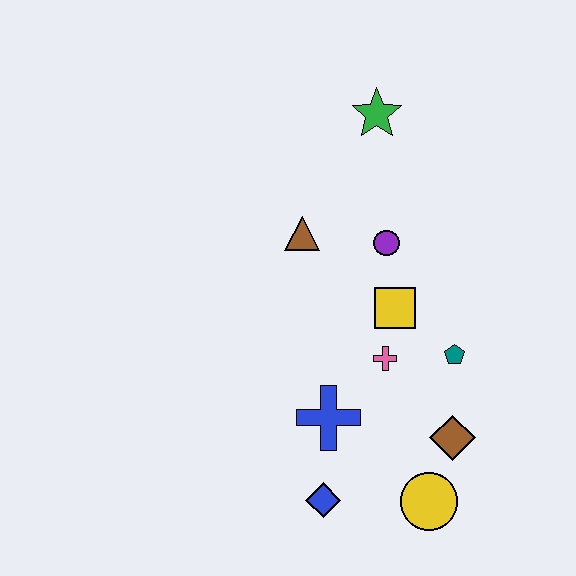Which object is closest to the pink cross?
The yellow square is closest to the pink cross.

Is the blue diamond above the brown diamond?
No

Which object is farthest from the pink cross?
The green star is farthest from the pink cross.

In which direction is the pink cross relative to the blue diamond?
The pink cross is above the blue diamond.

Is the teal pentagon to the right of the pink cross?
Yes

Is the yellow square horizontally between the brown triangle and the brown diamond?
Yes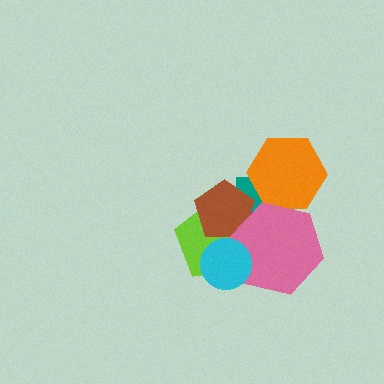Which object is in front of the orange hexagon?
The pink hexagon is in front of the orange hexagon.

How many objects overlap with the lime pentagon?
4 objects overlap with the lime pentagon.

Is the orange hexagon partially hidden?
Yes, it is partially covered by another shape.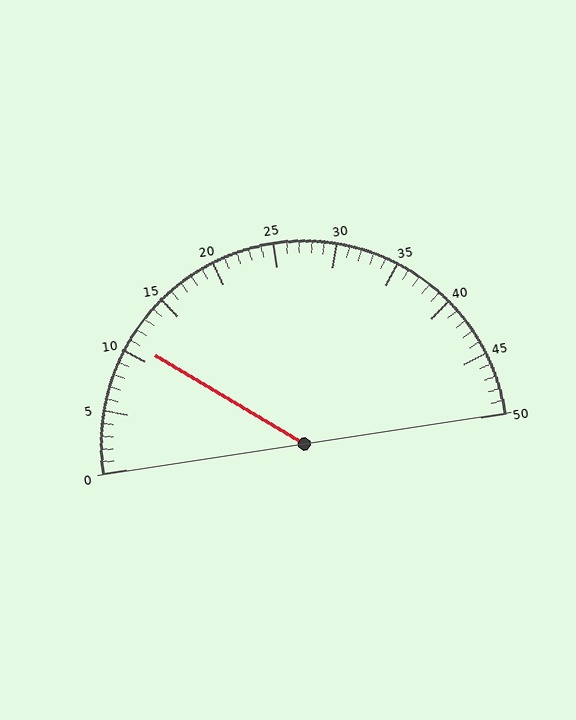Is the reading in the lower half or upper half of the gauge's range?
The reading is in the lower half of the range (0 to 50).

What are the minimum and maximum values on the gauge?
The gauge ranges from 0 to 50.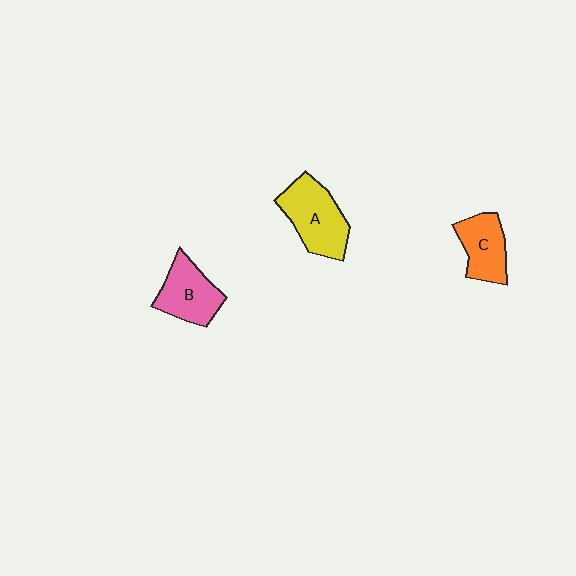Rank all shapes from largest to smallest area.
From largest to smallest: A (yellow), B (pink), C (orange).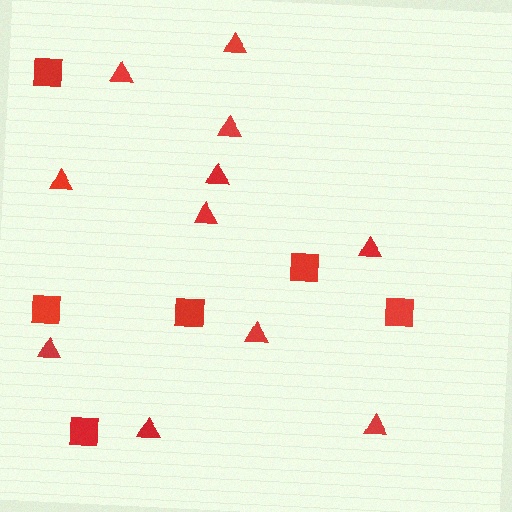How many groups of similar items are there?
There are 2 groups: one group of squares (6) and one group of triangles (11).